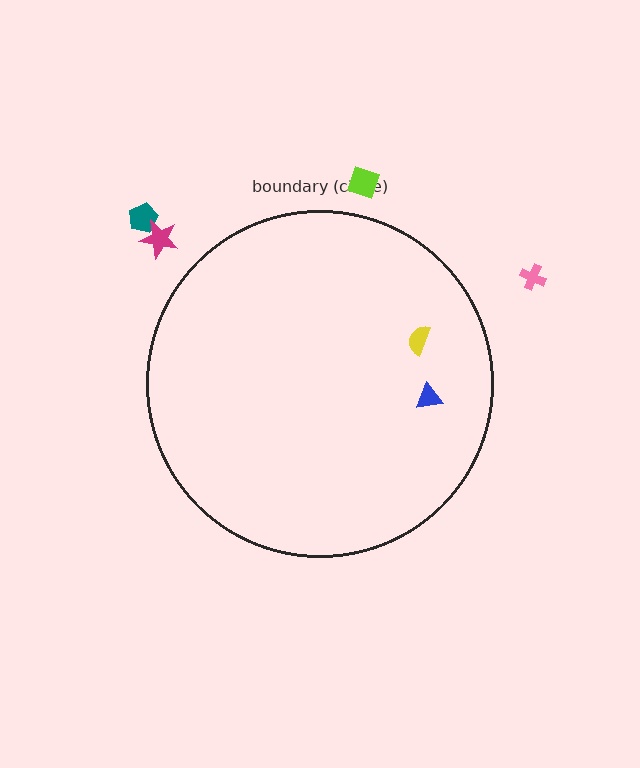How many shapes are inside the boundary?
2 inside, 4 outside.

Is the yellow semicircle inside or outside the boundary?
Inside.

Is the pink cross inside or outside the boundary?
Outside.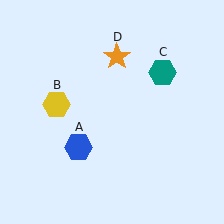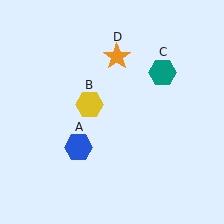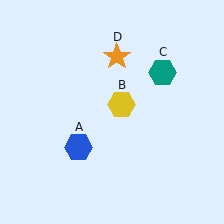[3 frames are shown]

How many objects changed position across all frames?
1 object changed position: yellow hexagon (object B).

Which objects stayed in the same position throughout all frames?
Blue hexagon (object A) and teal hexagon (object C) and orange star (object D) remained stationary.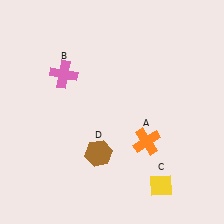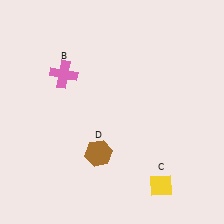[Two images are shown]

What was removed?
The orange cross (A) was removed in Image 2.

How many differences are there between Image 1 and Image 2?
There is 1 difference between the two images.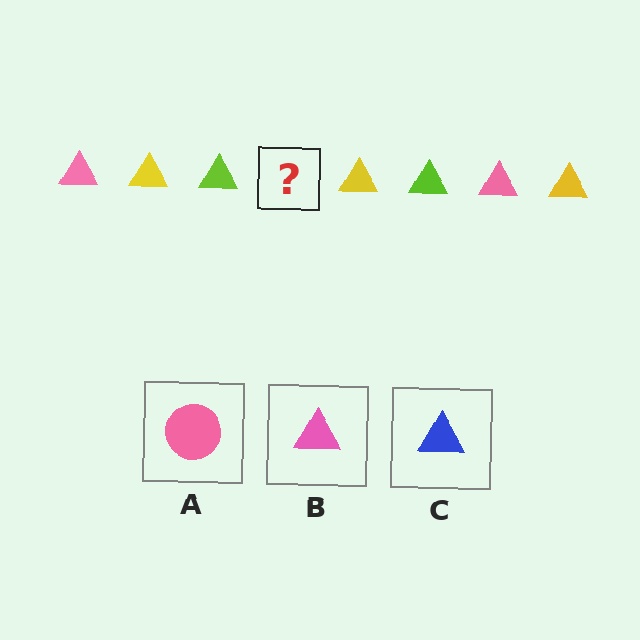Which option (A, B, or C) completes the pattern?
B.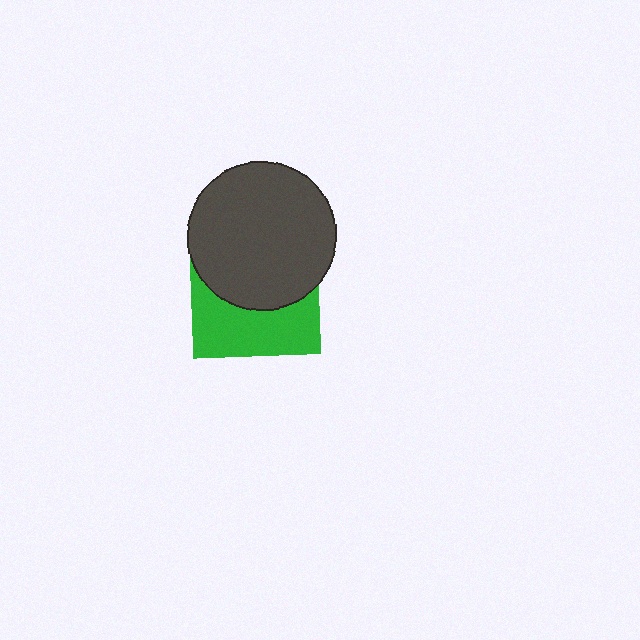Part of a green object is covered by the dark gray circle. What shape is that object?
It is a square.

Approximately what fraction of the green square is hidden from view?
Roughly 56% of the green square is hidden behind the dark gray circle.